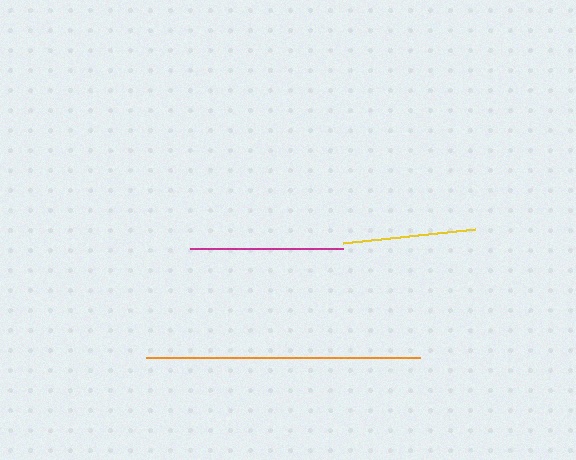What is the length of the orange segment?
The orange segment is approximately 274 pixels long.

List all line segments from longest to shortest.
From longest to shortest: orange, magenta, yellow.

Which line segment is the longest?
The orange line is the longest at approximately 274 pixels.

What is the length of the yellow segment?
The yellow segment is approximately 133 pixels long.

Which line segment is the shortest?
The yellow line is the shortest at approximately 133 pixels.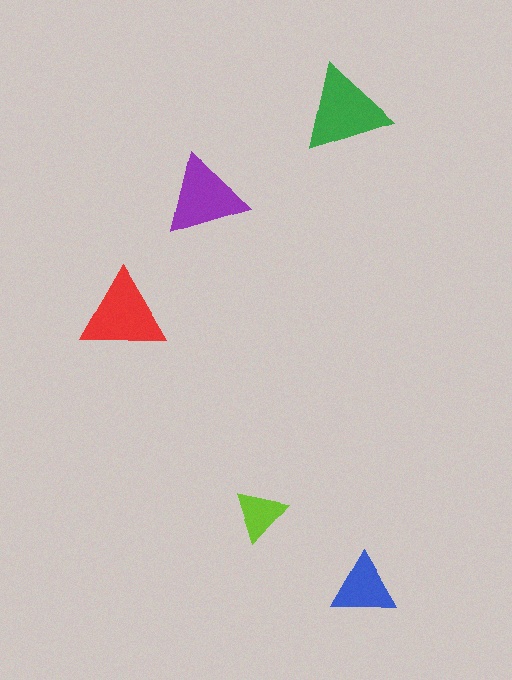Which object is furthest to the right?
The blue triangle is rightmost.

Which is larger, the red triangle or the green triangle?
The green one.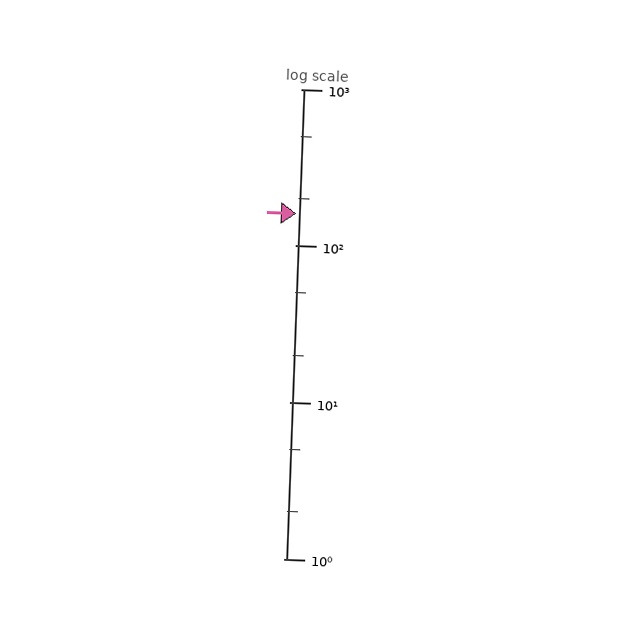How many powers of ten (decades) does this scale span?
The scale spans 3 decades, from 1 to 1000.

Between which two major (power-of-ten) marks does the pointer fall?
The pointer is between 100 and 1000.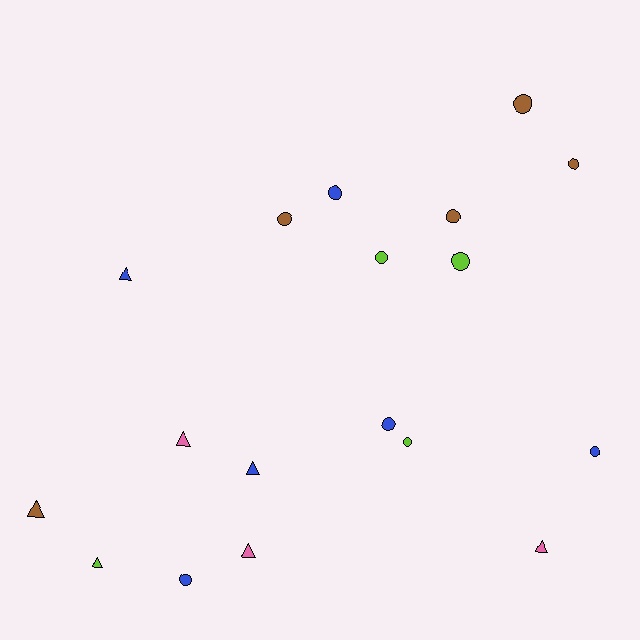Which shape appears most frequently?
Circle, with 11 objects.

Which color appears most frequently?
Blue, with 6 objects.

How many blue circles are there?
There are 4 blue circles.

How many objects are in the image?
There are 18 objects.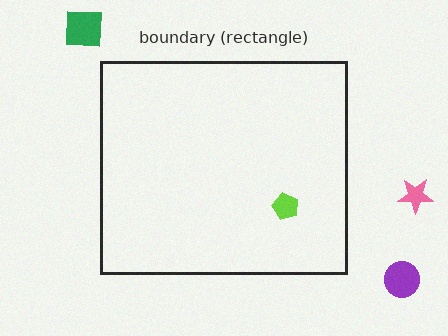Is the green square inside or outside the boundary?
Outside.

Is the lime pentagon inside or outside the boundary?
Inside.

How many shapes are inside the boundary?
1 inside, 3 outside.